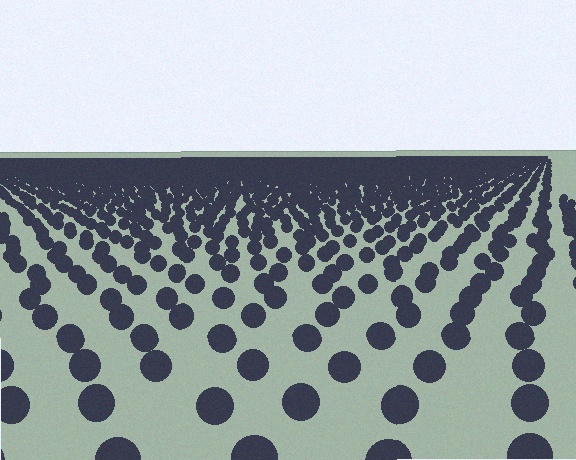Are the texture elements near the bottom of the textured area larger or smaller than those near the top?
Larger. Near the bottom, elements are closer to the viewer and appear at a bigger on-screen size.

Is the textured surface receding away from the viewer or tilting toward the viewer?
The surface is receding away from the viewer. Texture elements get smaller and denser toward the top.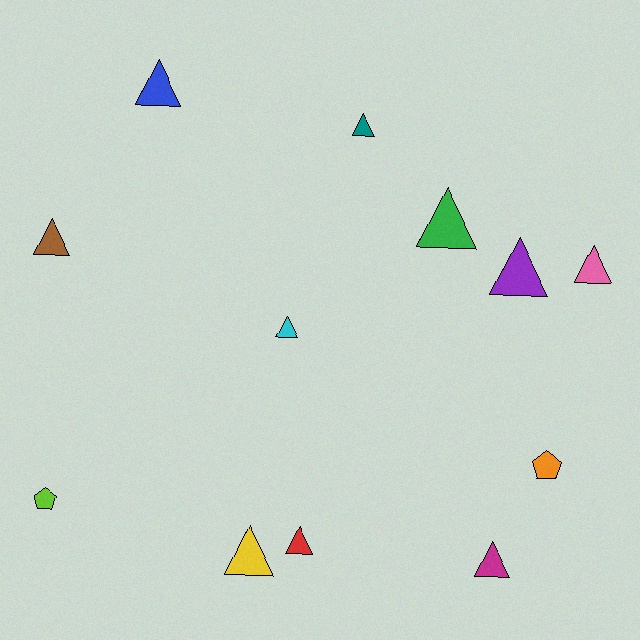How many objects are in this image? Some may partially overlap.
There are 12 objects.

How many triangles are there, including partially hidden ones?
There are 10 triangles.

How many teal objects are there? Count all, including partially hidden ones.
There is 1 teal object.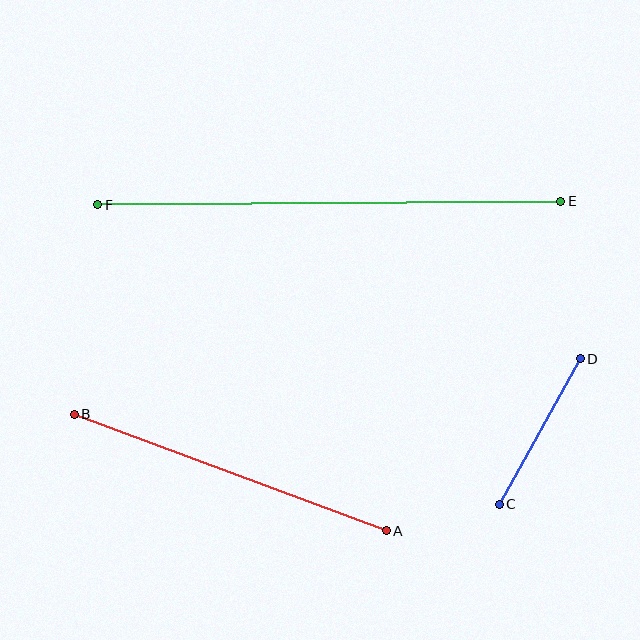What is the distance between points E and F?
The distance is approximately 463 pixels.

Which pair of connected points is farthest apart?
Points E and F are farthest apart.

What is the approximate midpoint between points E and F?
The midpoint is at approximately (329, 203) pixels.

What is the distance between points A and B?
The distance is approximately 333 pixels.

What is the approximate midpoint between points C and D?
The midpoint is at approximately (540, 431) pixels.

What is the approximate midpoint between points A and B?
The midpoint is at approximately (230, 472) pixels.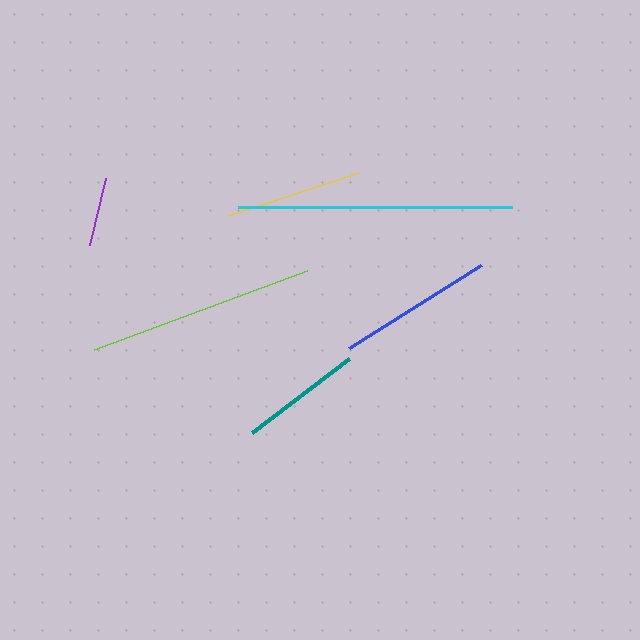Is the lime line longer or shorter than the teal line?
The lime line is longer than the teal line.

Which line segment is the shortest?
The purple line is the shortest at approximately 70 pixels.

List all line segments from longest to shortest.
From longest to shortest: cyan, lime, blue, yellow, teal, purple.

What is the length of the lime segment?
The lime segment is approximately 227 pixels long.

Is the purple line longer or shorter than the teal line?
The teal line is longer than the purple line.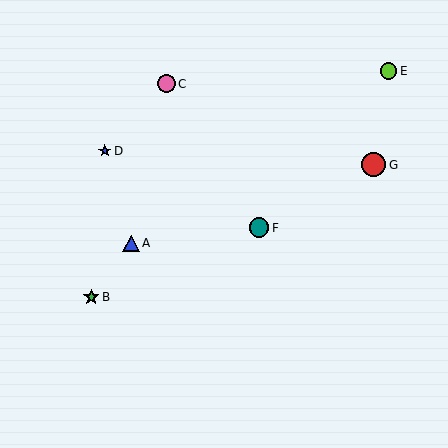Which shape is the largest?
The red circle (labeled G) is the largest.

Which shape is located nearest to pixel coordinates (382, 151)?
The red circle (labeled G) at (374, 165) is nearest to that location.